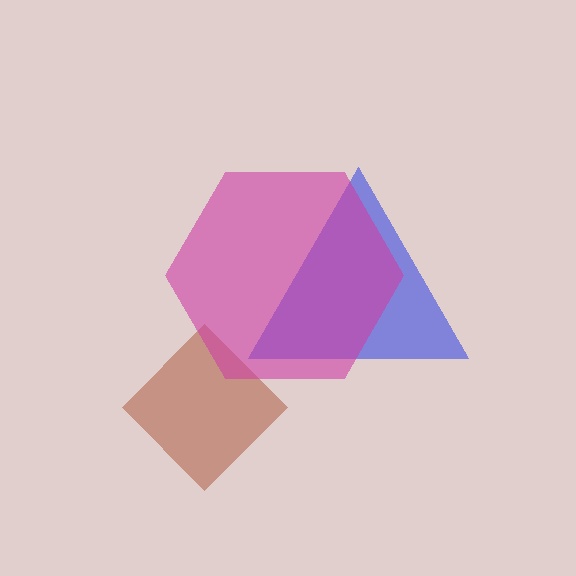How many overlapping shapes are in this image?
There are 3 overlapping shapes in the image.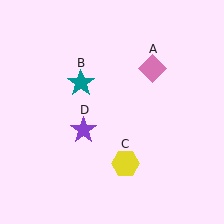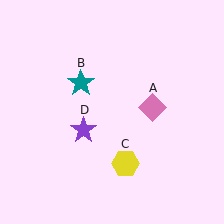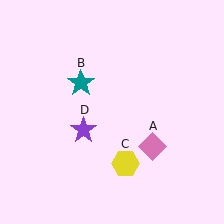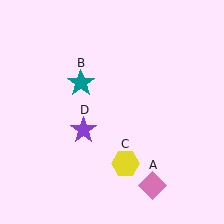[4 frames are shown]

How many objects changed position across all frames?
1 object changed position: pink diamond (object A).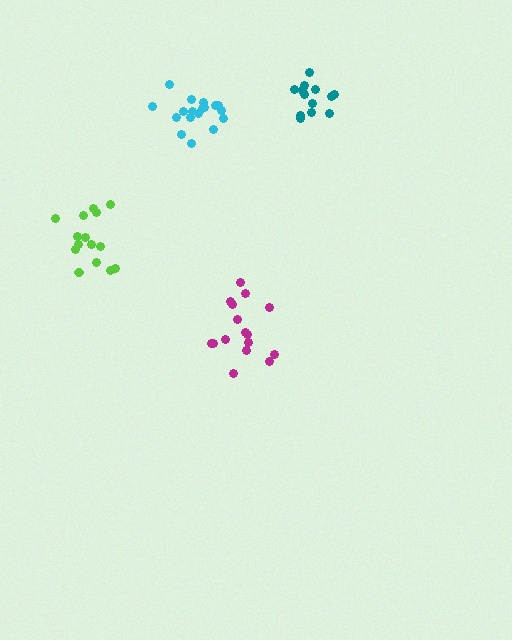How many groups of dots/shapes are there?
There are 4 groups.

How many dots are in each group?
Group 1: 13 dots, Group 2: 18 dots, Group 3: 16 dots, Group 4: 15 dots (62 total).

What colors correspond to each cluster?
The clusters are colored: teal, cyan, magenta, lime.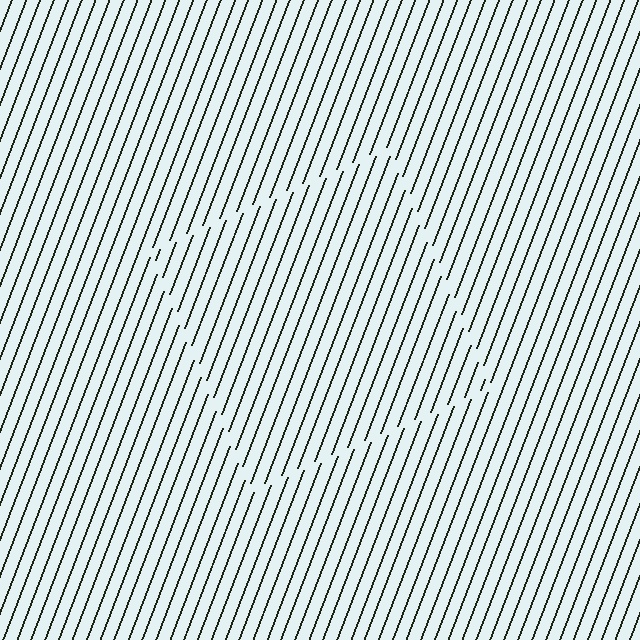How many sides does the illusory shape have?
4 sides — the line-ends trace a square.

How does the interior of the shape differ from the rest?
The interior of the shape contains the same grating, shifted by half a period — the contour is defined by the phase discontinuity where line-ends from the inner and outer gratings abut.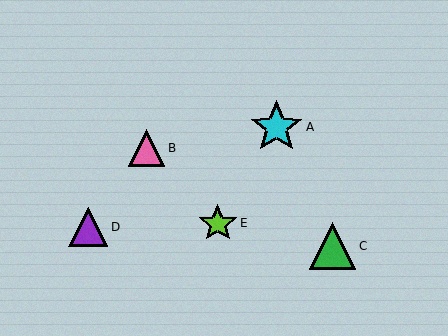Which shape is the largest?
The cyan star (labeled A) is the largest.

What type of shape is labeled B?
Shape B is a pink triangle.